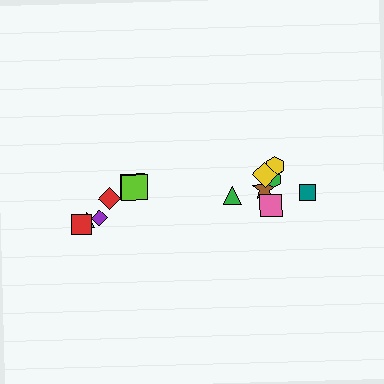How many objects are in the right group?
There are 8 objects.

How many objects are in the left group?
There are 6 objects.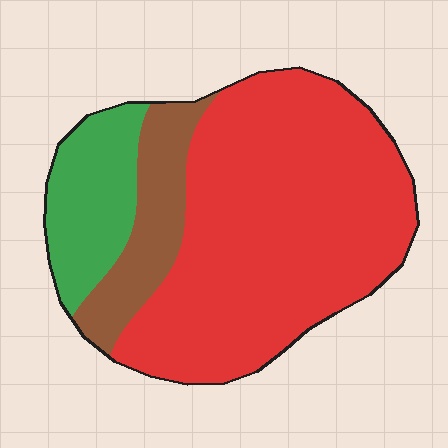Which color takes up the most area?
Red, at roughly 70%.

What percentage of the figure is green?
Green covers 17% of the figure.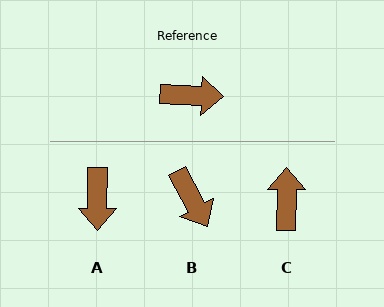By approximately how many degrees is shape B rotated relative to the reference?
Approximately 59 degrees clockwise.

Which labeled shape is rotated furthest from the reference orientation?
C, about 92 degrees away.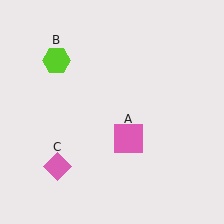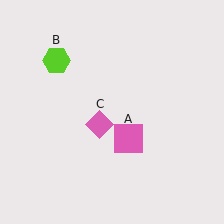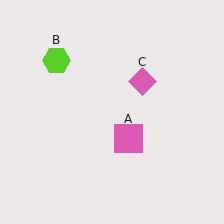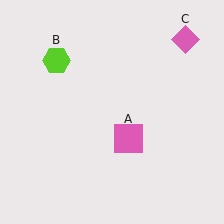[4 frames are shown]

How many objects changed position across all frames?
1 object changed position: pink diamond (object C).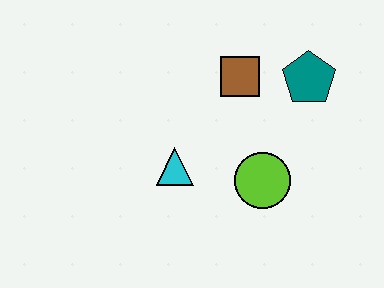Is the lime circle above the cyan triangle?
No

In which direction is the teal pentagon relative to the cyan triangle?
The teal pentagon is to the right of the cyan triangle.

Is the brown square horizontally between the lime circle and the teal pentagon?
No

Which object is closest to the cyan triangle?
The lime circle is closest to the cyan triangle.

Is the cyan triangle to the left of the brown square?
Yes